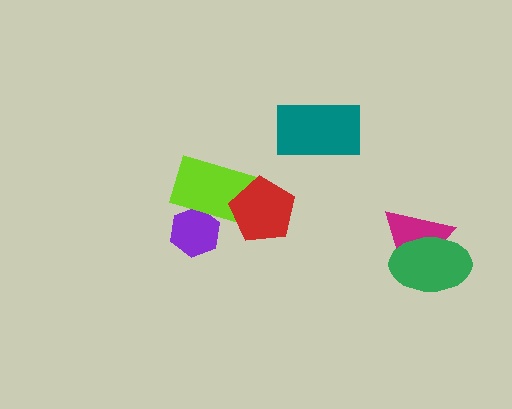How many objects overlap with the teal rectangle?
0 objects overlap with the teal rectangle.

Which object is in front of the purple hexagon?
The lime rectangle is in front of the purple hexagon.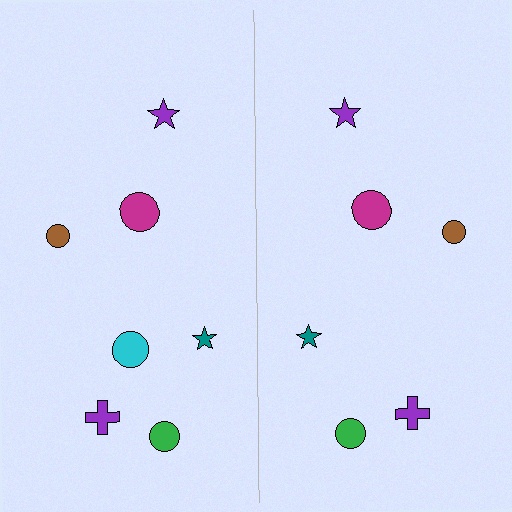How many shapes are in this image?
There are 13 shapes in this image.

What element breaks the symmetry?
A cyan circle is missing from the right side.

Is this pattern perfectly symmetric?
No, the pattern is not perfectly symmetric. A cyan circle is missing from the right side.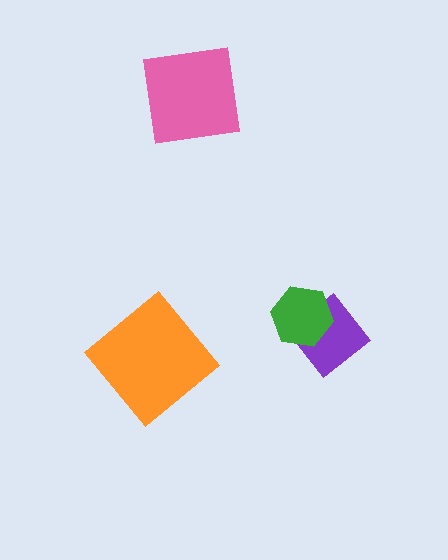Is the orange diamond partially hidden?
No, no other shape covers it.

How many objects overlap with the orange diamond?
0 objects overlap with the orange diamond.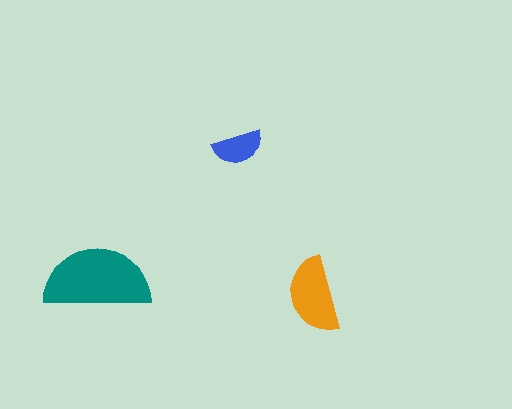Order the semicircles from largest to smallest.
the teal one, the orange one, the blue one.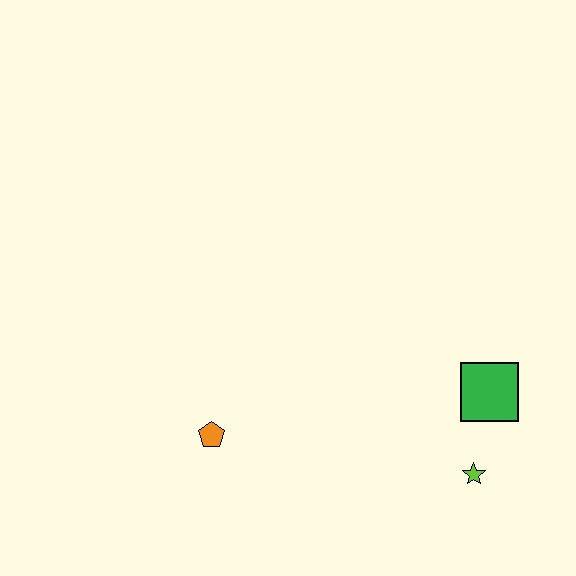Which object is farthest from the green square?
The orange pentagon is farthest from the green square.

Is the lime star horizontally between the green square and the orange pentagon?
Yes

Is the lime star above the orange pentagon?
No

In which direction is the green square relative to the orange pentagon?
The green square is to the right of the orange pentagon.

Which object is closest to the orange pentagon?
The lime star is closest to the orange pentagon.